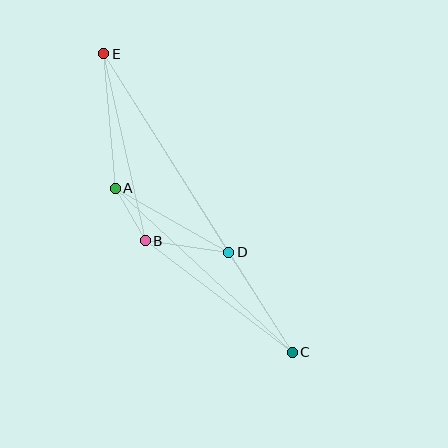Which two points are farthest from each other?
Points C and E are farthest from each other.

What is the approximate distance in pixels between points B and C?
The distance between B and C is approximately 185 pixels.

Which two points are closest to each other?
Points A and B are closest to each other.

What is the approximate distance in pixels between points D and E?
The distance between D and E is approximately 234 pixels.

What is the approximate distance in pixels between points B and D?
The distance between B and D is approximately 85 pixels.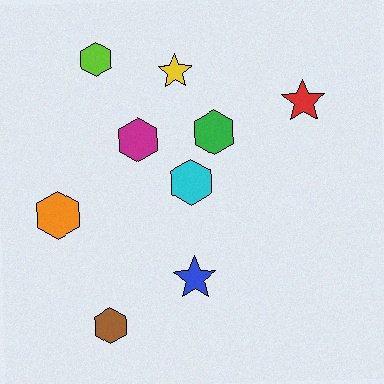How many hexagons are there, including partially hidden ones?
There are 6 hexagons.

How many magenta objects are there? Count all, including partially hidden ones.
There is 1 magenta object.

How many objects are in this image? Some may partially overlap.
There are 9 objects.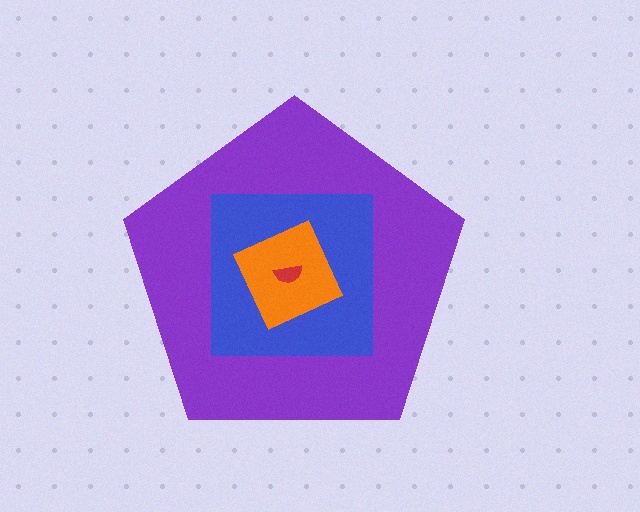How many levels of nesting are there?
4.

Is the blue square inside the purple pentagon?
Yes.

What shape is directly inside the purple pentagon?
The blue square.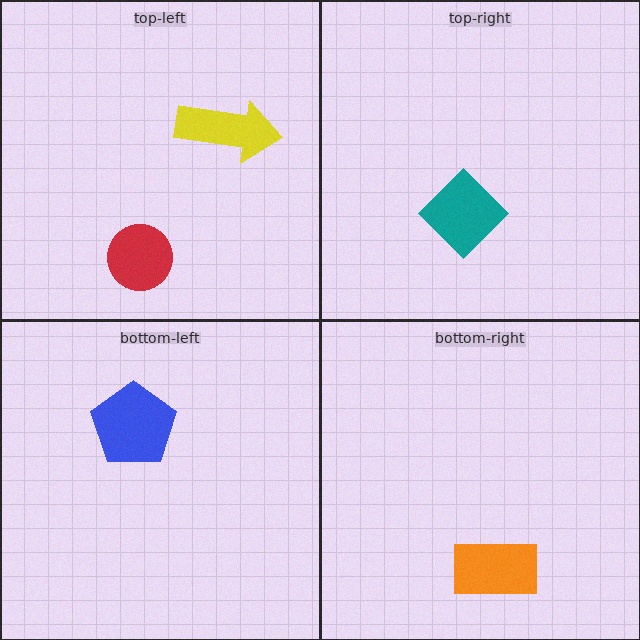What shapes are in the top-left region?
The red circle, the yellow arrow.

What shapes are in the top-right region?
The teal diamond.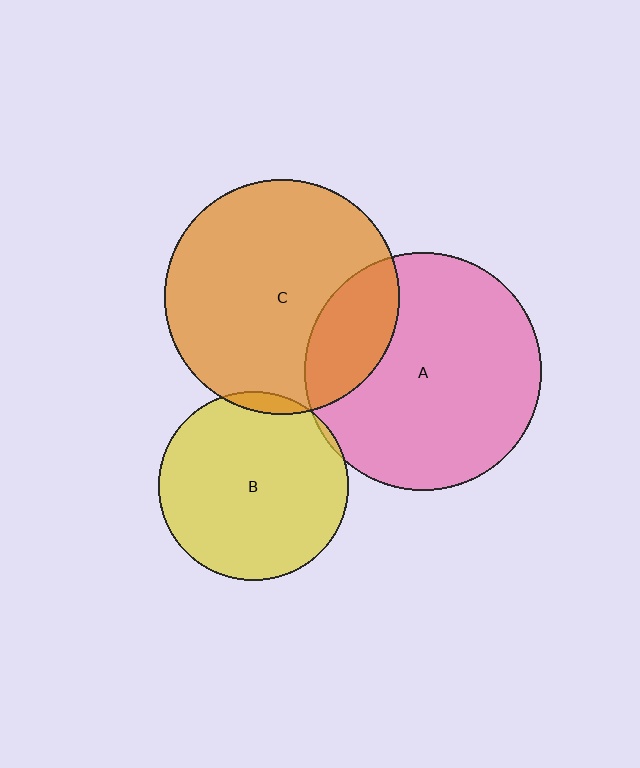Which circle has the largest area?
Circle A (pink).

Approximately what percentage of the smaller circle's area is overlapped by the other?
Approximately 5%.